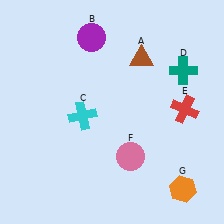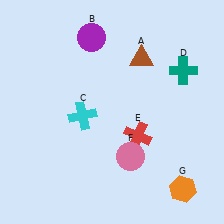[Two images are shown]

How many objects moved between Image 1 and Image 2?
1 object moved between the two images.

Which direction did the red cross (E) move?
The red cross (E) moved left.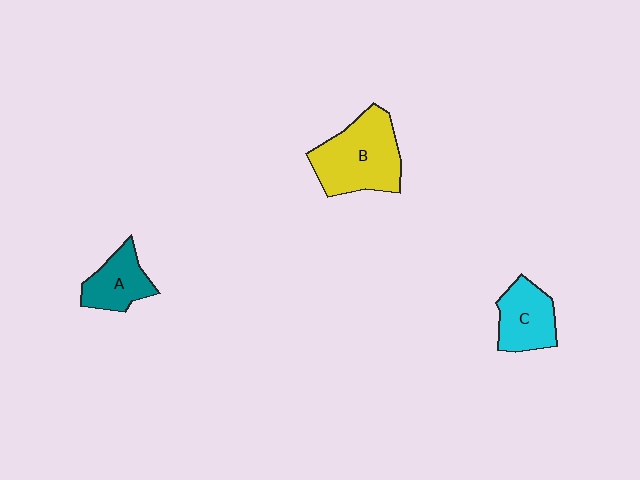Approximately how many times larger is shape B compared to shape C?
Approximately 1.6 times.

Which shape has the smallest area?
Shape A (teal).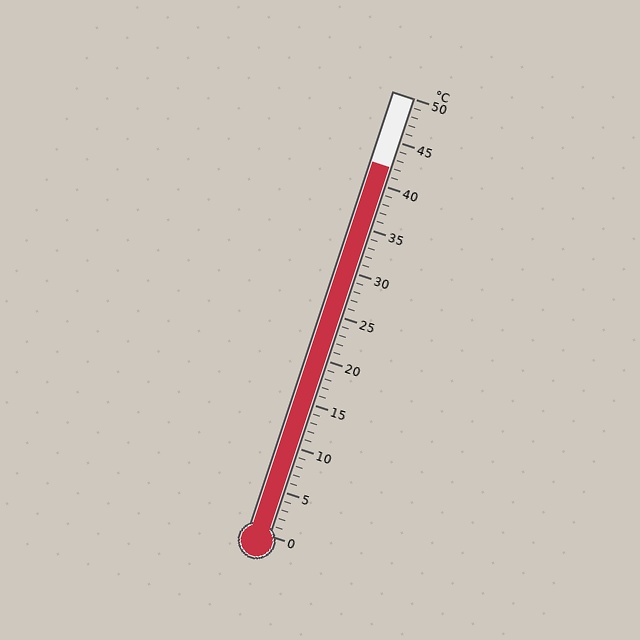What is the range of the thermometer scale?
The thermometer scale ranges from 0°C to 50°C.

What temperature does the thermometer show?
The thermometer shows approximately 42°C.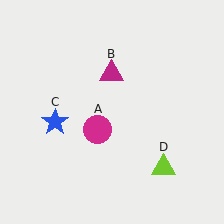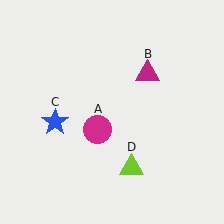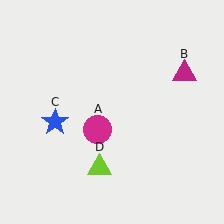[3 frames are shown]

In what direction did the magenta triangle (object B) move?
The magenta triangle (object B) moved right.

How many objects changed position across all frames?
2 objects changed position: magenta triangle (object B), lime triangle (object D).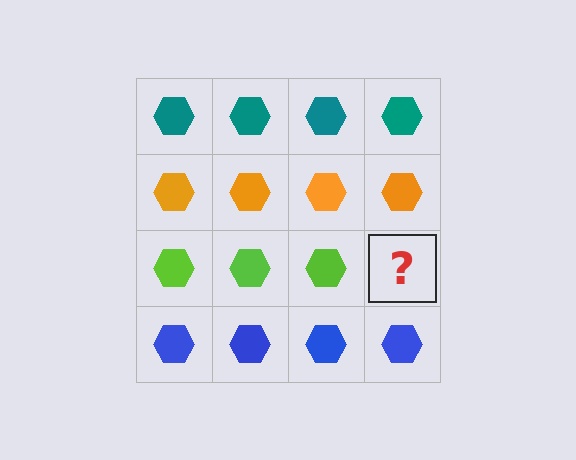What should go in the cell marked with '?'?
The missing cell should contain a lime hexagon.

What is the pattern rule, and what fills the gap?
The rule is that each row has a consistent color. The gap should be filled with a lime hexagon.